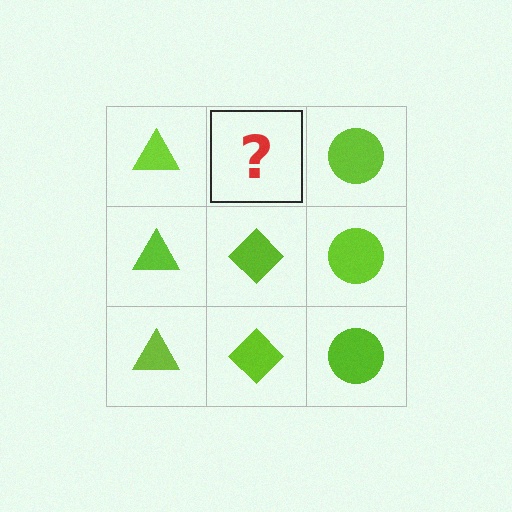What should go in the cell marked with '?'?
The missing cell should contain a lime diamond.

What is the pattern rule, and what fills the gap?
The rule is that each column has a consistent shape. The gap should be filled with a lime diamond.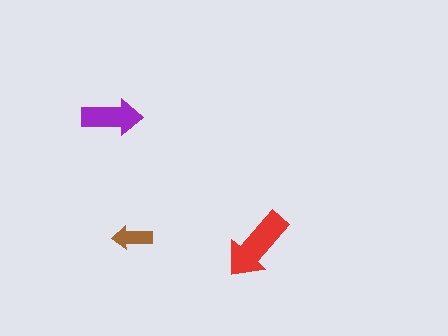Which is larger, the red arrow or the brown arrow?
The red one.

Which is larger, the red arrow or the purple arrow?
The red one.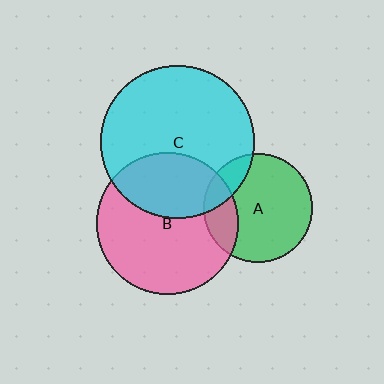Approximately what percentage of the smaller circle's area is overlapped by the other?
Approximately 15%.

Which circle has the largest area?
Circle C (cyan).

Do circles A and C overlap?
Yes.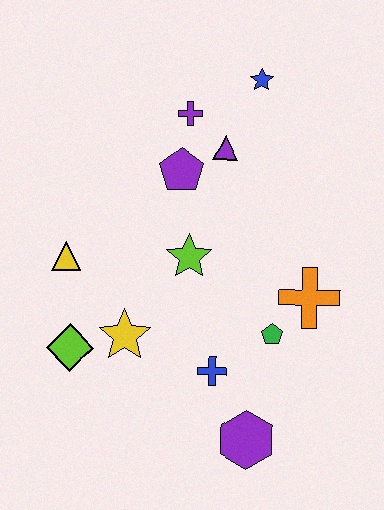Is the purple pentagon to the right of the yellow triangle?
Yes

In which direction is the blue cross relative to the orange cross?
The blue cross is to the left of the orange cross.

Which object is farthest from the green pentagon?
The blue star is farthest from the green pentagon.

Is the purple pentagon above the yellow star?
Yes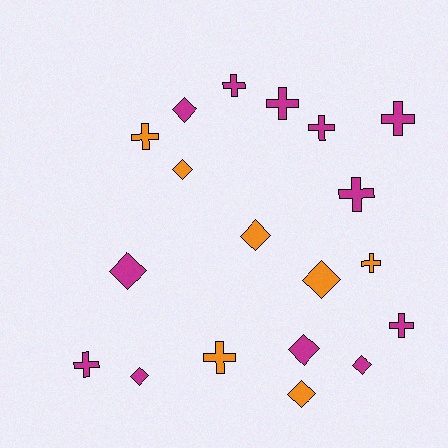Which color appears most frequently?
Magenta, with 12 objects.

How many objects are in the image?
There are 19 objects.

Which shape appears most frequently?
Cross, with 10 objects.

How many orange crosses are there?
There are 3 orange crosses.